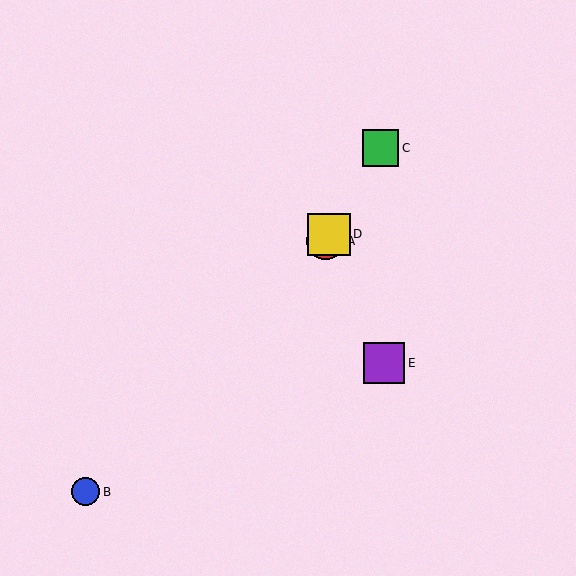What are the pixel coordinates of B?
Object B is at (86, 492).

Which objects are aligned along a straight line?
Objects A, C, D are aligned along a straight line.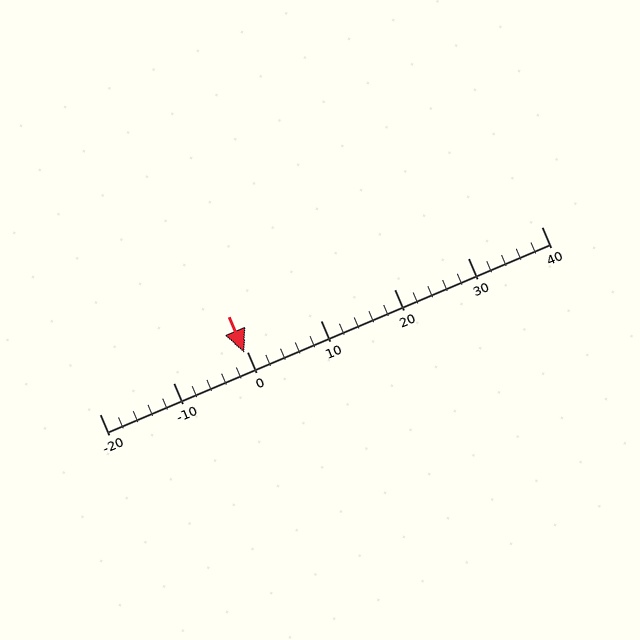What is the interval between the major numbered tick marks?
The major tick marks are spaced 10 units apart.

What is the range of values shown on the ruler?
The ruler shows values from -20 to 40.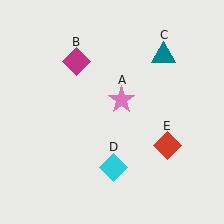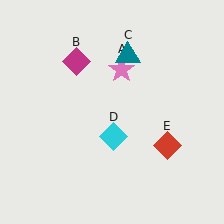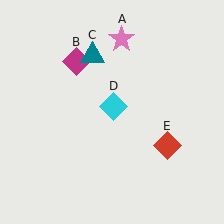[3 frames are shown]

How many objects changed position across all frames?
3 objects changed position: pink star (object A), teal triangle (object C), cyan diamond (object D).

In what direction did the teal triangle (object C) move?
The teal triangle (object C) moved left.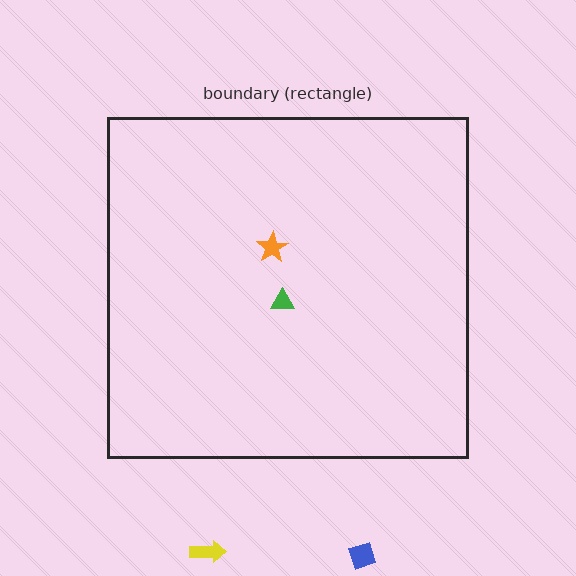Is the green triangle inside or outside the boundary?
Inside.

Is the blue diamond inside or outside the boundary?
Outside.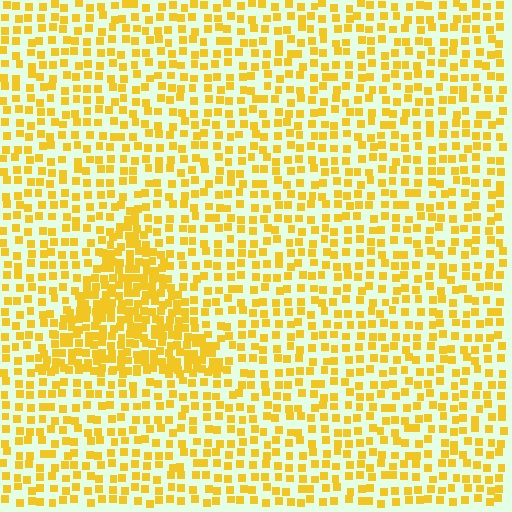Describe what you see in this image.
The image contains small yellow elements arranged at two different densities. A triangle-shaped region is visible where the elements are more densely packed than the surrounding area.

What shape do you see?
I see a triangle.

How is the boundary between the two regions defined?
The boundary is defined by a change in element density (approximately 2.0x ratio). All elements are the same color, size, and shape.